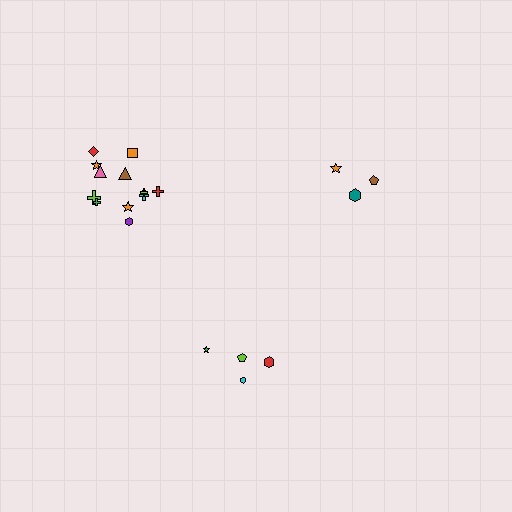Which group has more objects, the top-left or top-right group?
The top-left group.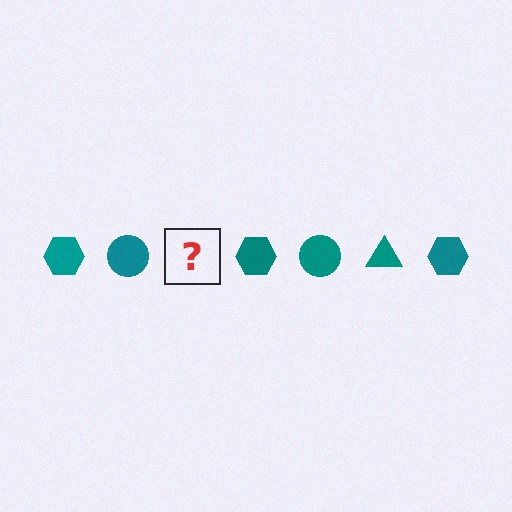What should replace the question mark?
The question mark should be replaced with a teal triangle.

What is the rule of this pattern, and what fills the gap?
The rule is that the pattern cycles through hexagon, circle, triangle shapes in teal. The gap should be filled with a teal triangle.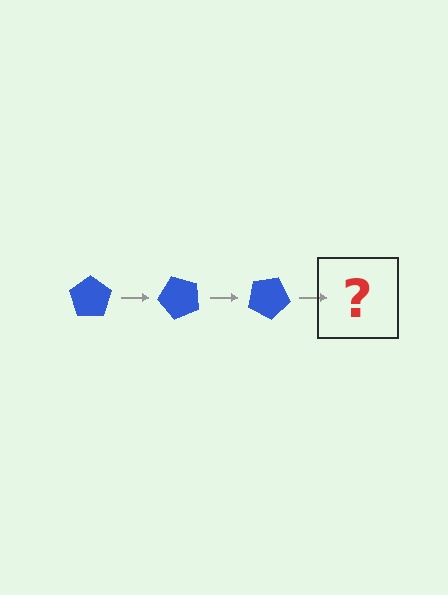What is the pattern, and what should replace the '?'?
The pattern is that the pentagon rotates 50 degrees each step. The '?' should be a blue pentagon rotated 150 degrees.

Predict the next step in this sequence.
The next step is a blue pentagon rotated 150 degrees.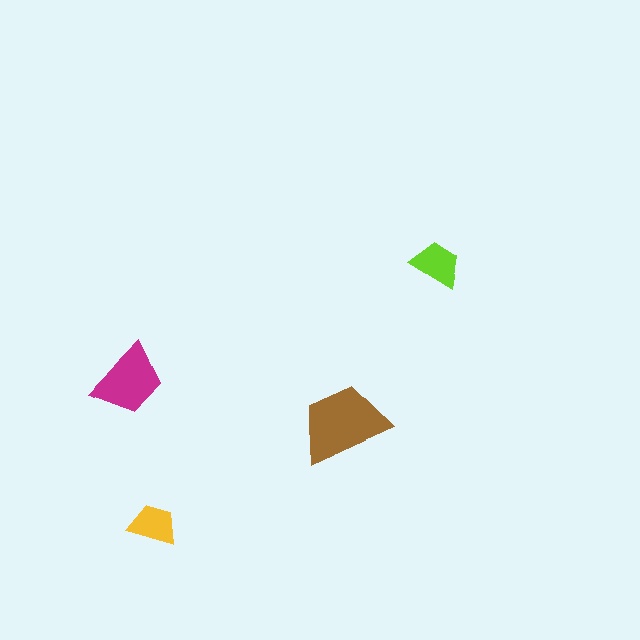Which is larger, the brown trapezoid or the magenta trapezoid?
The brown one.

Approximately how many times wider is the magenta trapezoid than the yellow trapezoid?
About 1.5 times wider.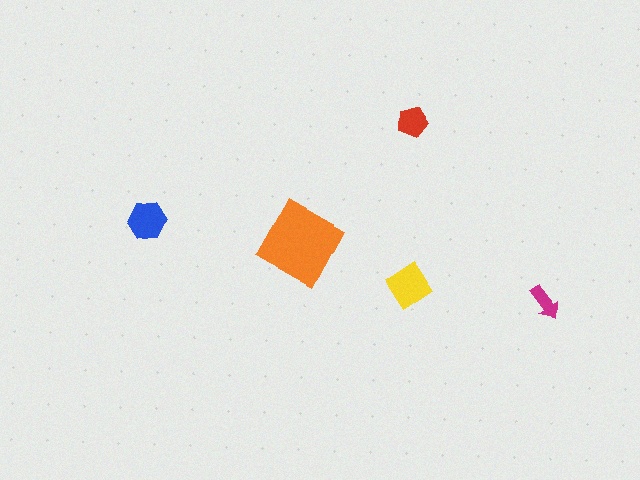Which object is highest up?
The red pentagon is topmost.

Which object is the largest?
The orange diamond.